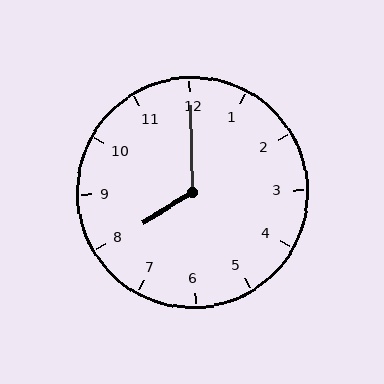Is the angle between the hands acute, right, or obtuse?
It is obtuse.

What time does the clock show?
8:00.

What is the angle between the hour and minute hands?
Approximately 120 degrees.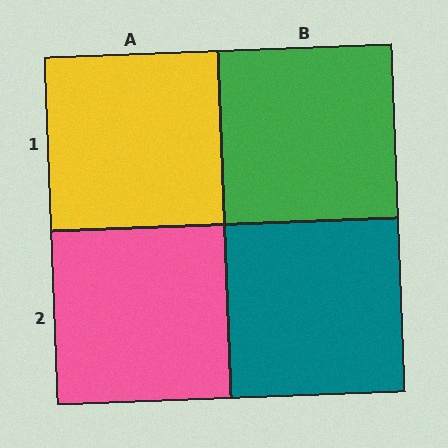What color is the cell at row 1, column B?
Green.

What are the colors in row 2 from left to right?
Pink, teal.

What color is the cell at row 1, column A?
Yellow.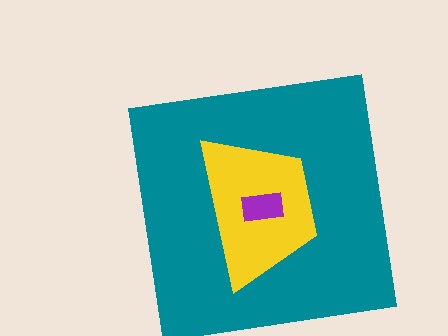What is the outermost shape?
The teal square.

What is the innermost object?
The purple rectangle.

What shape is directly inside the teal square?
The yellow trapezoid.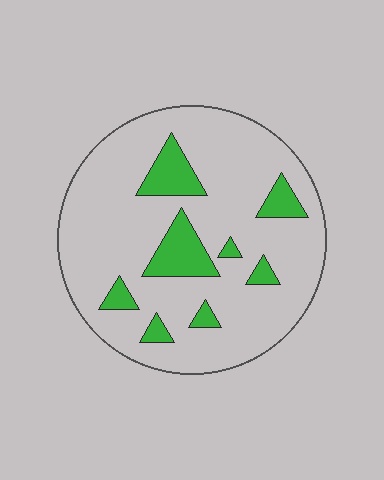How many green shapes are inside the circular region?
8.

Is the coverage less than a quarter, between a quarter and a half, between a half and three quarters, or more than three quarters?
Less than a quarter.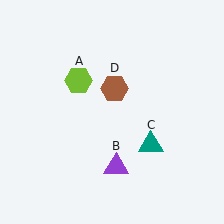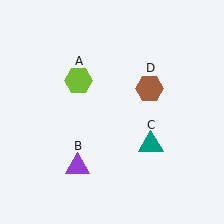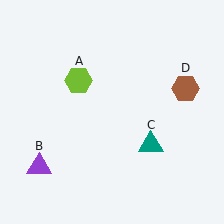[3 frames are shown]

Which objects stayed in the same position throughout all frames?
Lime hexagon (object A) and teal triangle (object C) remained stationary.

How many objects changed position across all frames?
2 objects changed position: purple triangle (object B), brown hexagon (object D).